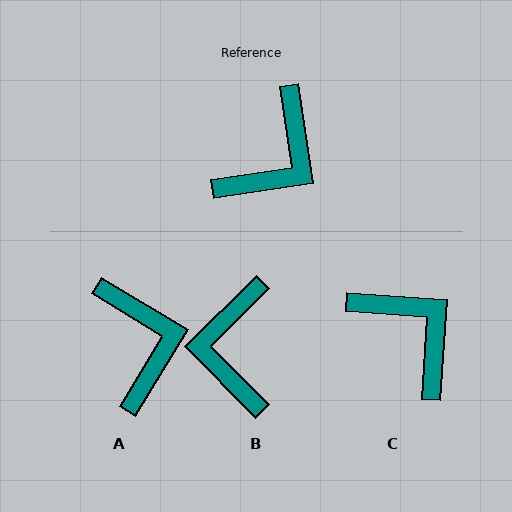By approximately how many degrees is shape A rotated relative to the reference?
Approximately 50 degrees counter-clockwise.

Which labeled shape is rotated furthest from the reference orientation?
B, about 143 degrees away.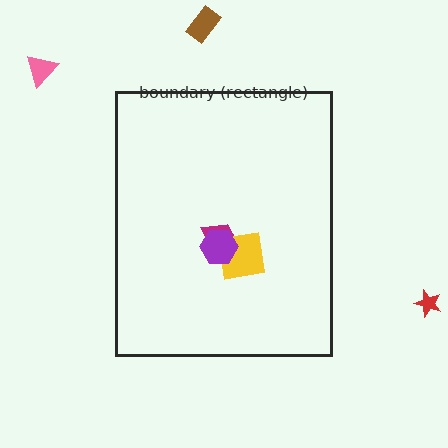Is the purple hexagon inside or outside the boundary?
Inside.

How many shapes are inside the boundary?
3 inside, 3 outside.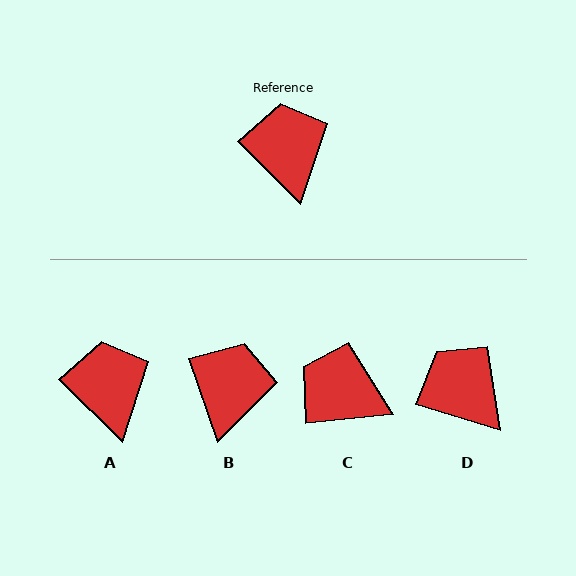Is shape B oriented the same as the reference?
No, it is off by about 26 degrees.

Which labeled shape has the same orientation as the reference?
A.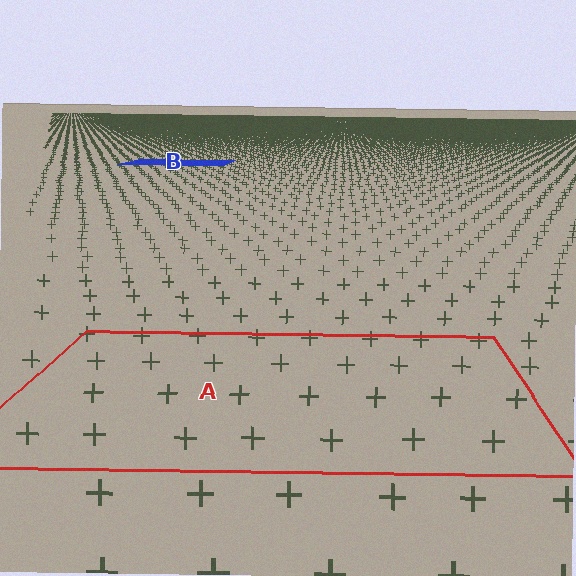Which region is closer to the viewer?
Region A is closer. The texture elements there are larger and more spread out.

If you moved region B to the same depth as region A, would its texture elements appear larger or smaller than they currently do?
They would appear larger. At a closer depth, the same texture elements are projected at a bigger on-screen size.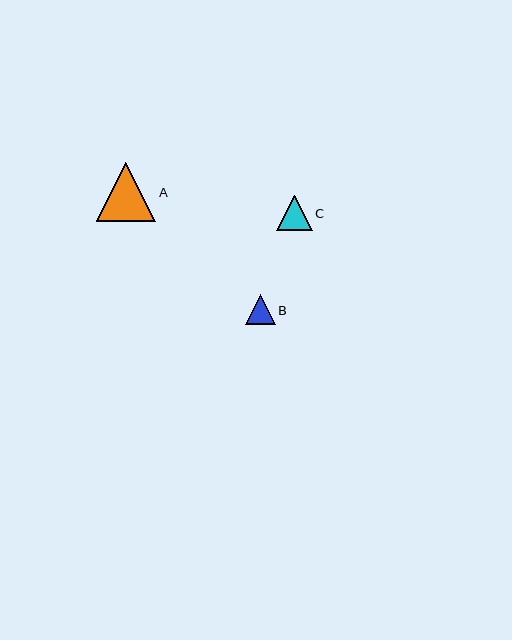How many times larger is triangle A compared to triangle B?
Triangle A is approximately 2.0 times the size of triangle B.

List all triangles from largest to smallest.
From largest to smallest: A, C, B.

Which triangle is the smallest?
Triangle B is the smallest with a size of approximately 30 pixels.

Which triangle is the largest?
Triangle A is the largest with a size of approximately 59 pixels.